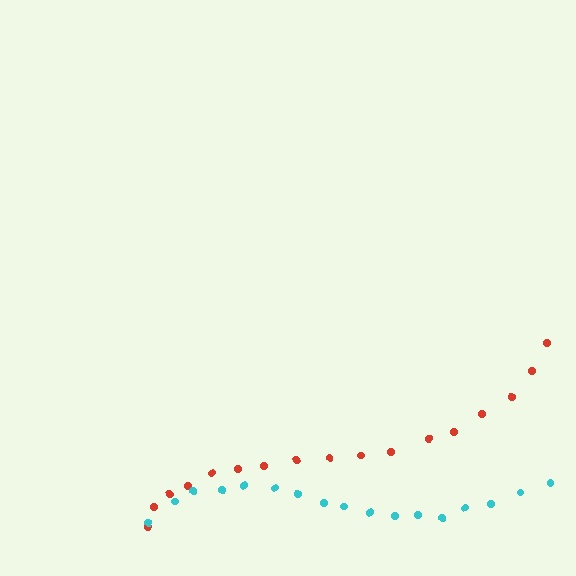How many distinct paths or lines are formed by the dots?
There are 2 distinct paths.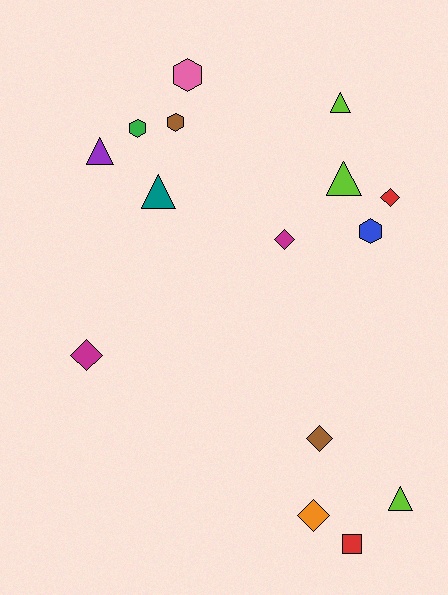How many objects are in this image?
There are 15 objects.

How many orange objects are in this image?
There is 1 orange object.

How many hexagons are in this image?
There are 4 hexagons.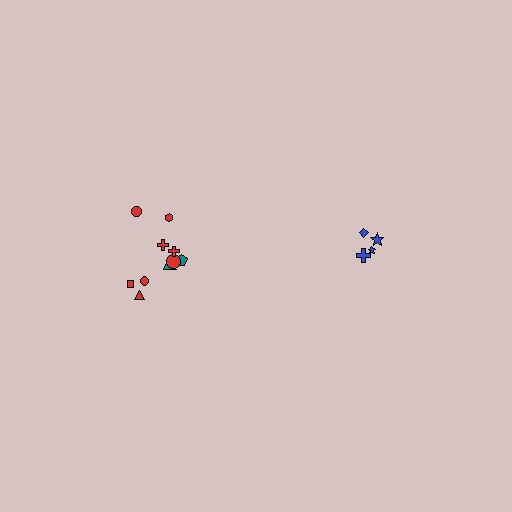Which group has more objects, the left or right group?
The left group.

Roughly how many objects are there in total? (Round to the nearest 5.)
Roughly 15 objects in total.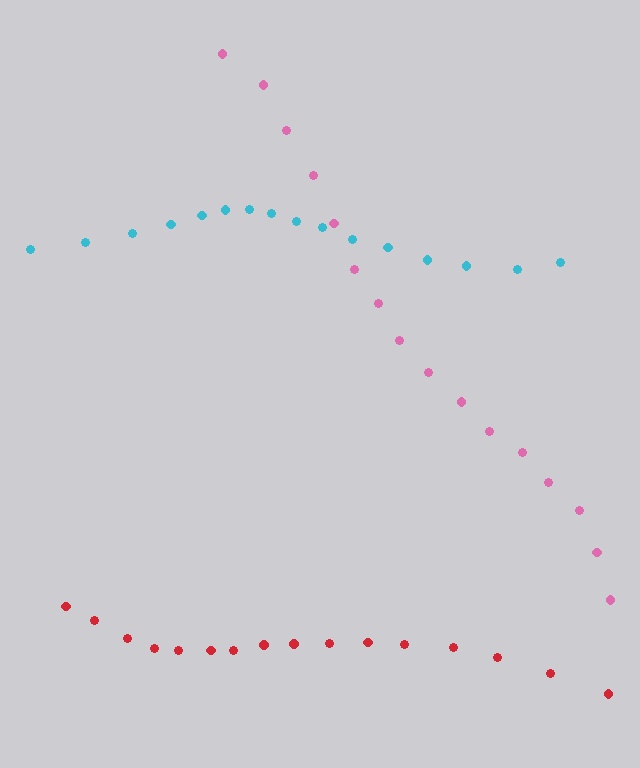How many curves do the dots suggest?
There are 3 distinct paths.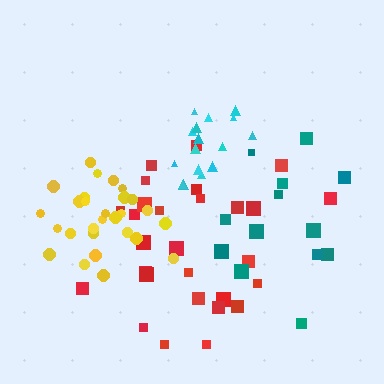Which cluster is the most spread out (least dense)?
Teal.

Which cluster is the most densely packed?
Cyan.